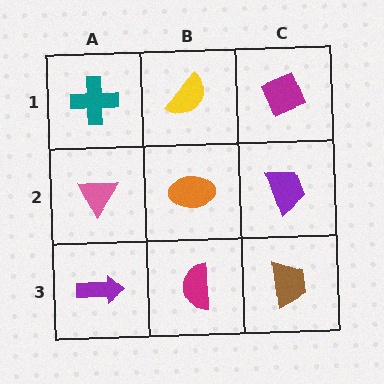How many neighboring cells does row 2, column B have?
4.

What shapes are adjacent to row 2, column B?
A yellow semicircle (row 1, column B), a magenta semicircle (row 3, column B), a pink triangle (row 2, column A), a purple trapezoid (row 2, column C).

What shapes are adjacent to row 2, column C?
A magenta diamond (row 1, column C), a brown trapezoid (row 3, column C), an orange ellipse (row 2, column B).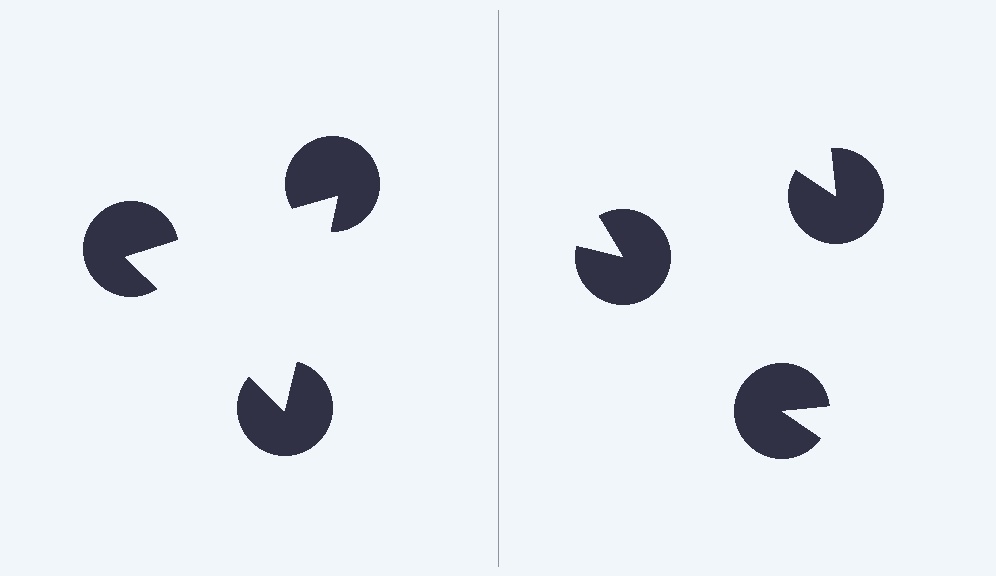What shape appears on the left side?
An illusory triangle.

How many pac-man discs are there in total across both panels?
6 — 3 on each side.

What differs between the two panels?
The pac-man discs are positioned identically on both sides; only the wedge orientations differ. On the left they align to a triangle; on the right they are misaligned.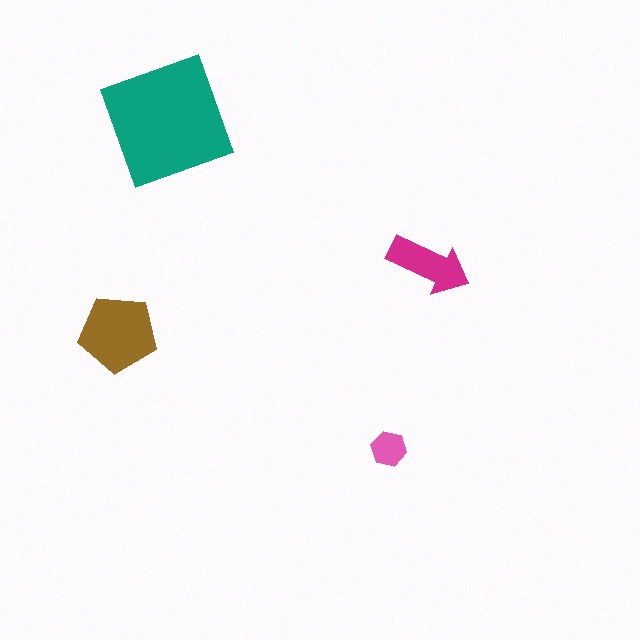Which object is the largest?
The teal square.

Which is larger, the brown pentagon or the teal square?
The teal square.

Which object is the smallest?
The pink hexagon.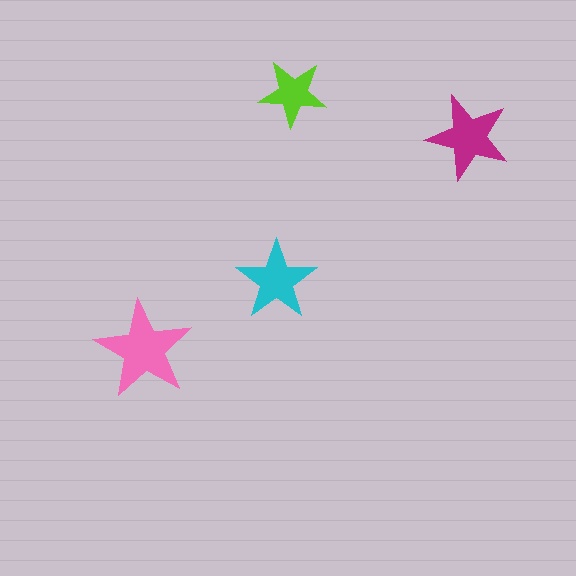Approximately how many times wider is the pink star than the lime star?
About 1.5 times wider.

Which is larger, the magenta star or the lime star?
The magenta one.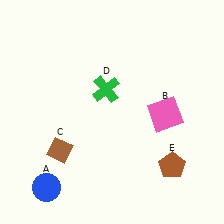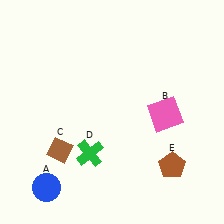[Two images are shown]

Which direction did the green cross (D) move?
The green cross (D) moved down.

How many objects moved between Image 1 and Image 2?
1 object moved between the two images.